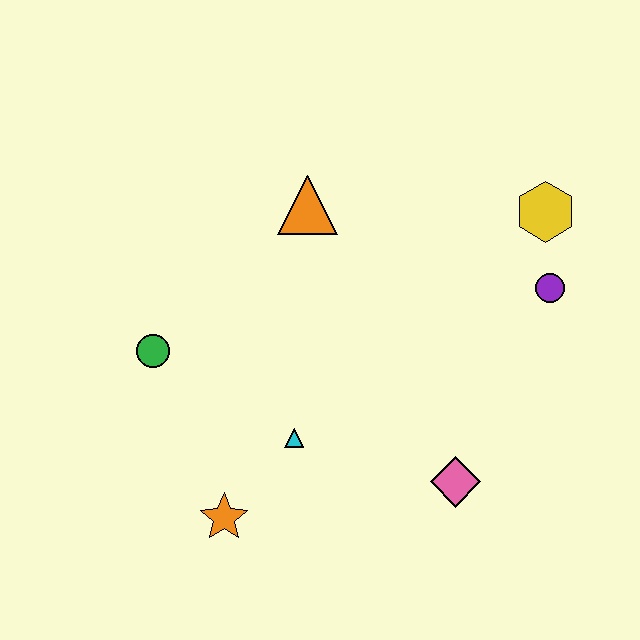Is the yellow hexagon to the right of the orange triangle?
Yes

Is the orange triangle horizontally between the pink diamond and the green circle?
Yes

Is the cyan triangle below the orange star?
No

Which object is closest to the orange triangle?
The green circle is closest to the orange triangle.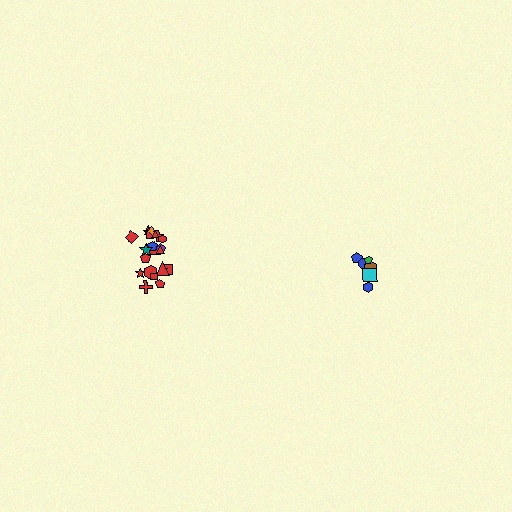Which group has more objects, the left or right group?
The left group.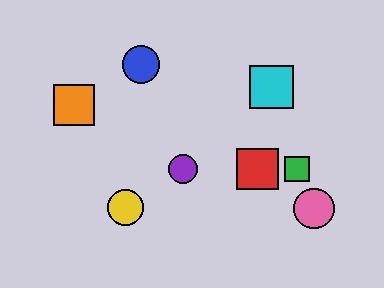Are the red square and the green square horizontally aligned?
Yes, both are at y≈169.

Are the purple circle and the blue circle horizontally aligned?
No, the purple circle is at y≈169 and the blue circle is at y≈65.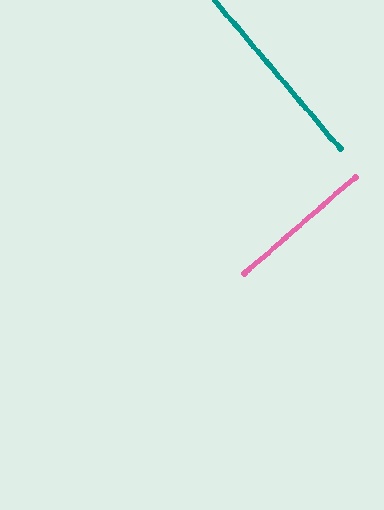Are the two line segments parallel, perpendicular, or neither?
Perpendicular — they meet at approximately 89°.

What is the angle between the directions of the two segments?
Approximately 89 degrees.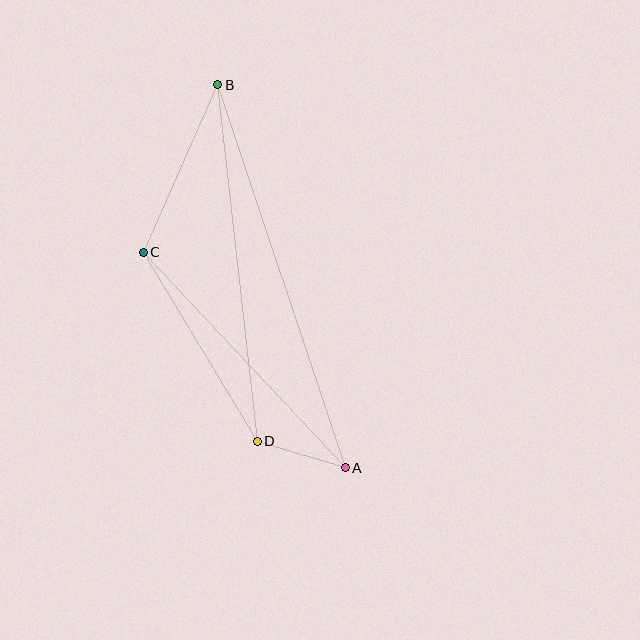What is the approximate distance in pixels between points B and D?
The distance between B and D is approximately 359 pixels.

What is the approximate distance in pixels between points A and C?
The distance between A and C is approximately 295 pixels.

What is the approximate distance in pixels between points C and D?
The distance between C and D is approximately 220 pixels.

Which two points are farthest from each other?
Points A and B are farthest from each other.